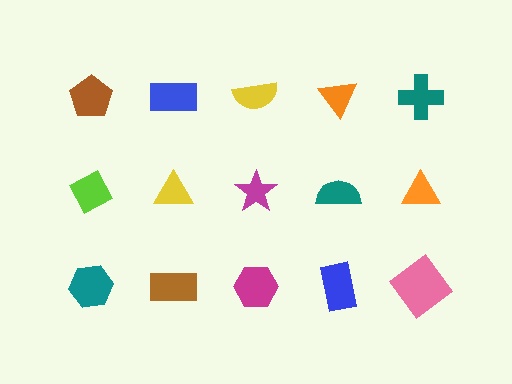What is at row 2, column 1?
A lime diamond.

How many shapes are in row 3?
5 shapes.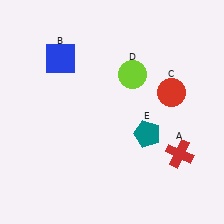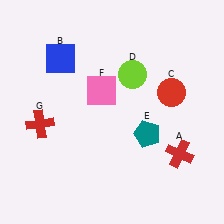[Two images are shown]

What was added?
A pink square (F), a red cross (G) were added in Image 2.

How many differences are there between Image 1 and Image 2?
There are 2 differences between the two images.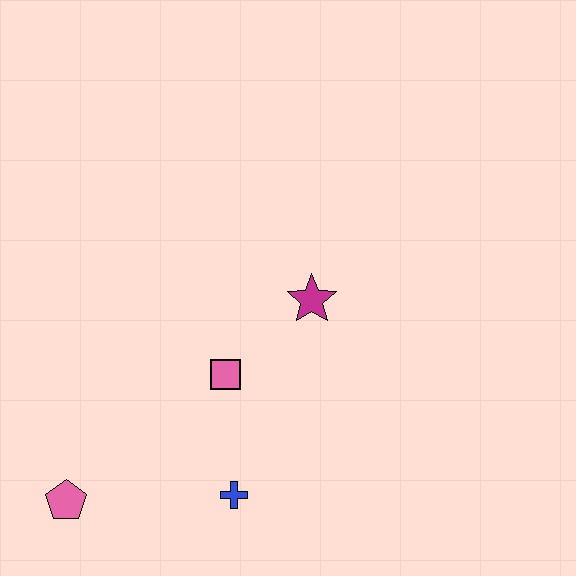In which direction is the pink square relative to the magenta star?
The pink square is to the left of the magenta star.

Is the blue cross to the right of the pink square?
Yes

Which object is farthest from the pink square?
The pink pentagon is farthest from the pink square.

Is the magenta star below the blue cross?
No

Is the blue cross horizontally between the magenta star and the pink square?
Yes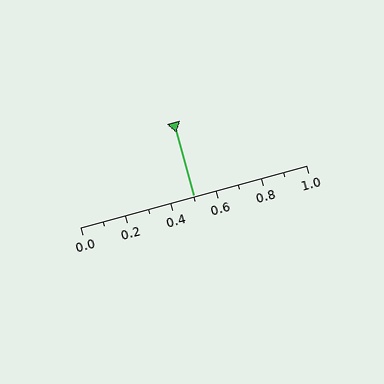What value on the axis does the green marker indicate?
The marker indicates approximately 0.5.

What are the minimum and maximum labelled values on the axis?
The axis runs from 0.0 to 1.0.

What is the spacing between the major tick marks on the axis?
The major ticks are spaced 0.2 apart.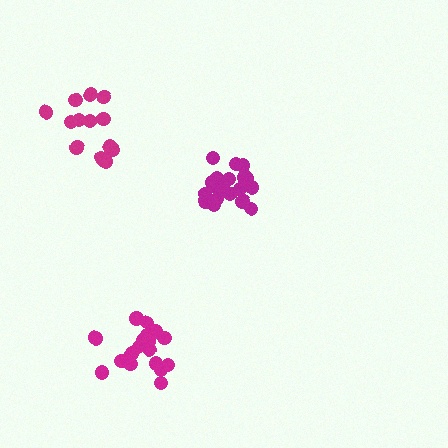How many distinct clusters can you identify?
There are 3 distinct clusters.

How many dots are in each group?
Group 1: 20 dots, Group 2: 19 dots, Group 3: 15 dots (54 total).